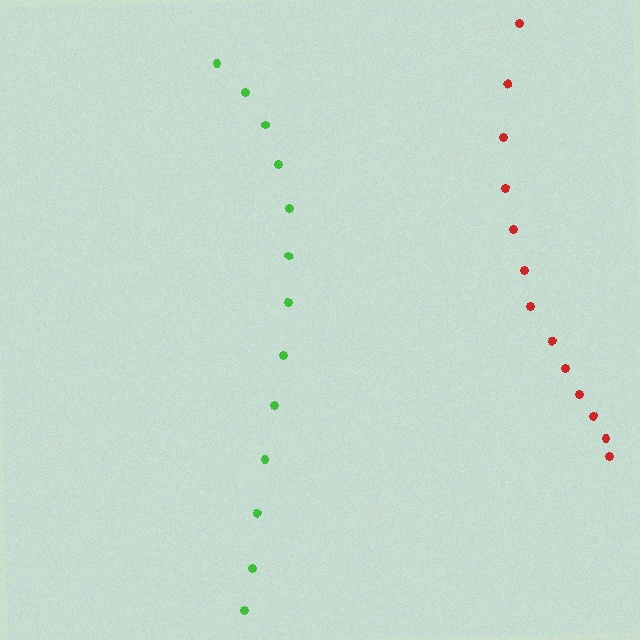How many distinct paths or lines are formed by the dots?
There are 2 distinct paths.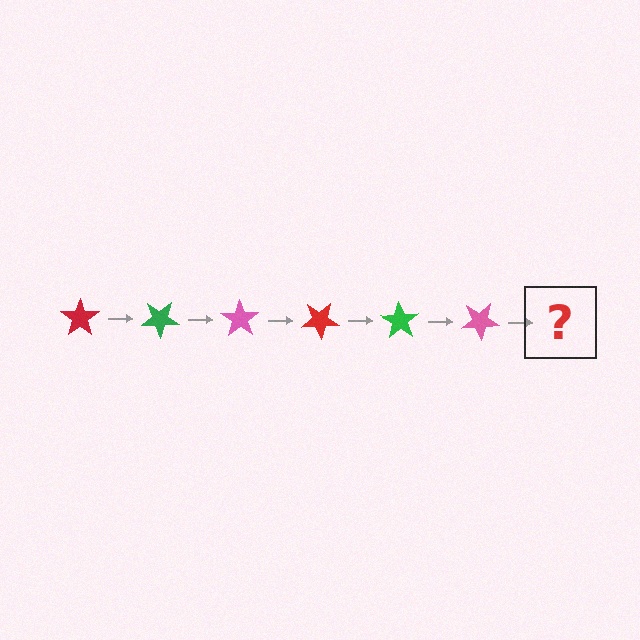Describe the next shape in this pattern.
It should be a red star, rotated 210 degrees from the start.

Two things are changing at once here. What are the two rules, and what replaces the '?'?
The two rules are that it rotates 35 degrees each step and the color cycles through red, green, and pink. The '?' should be a red star, rotated 210 degrees from the start.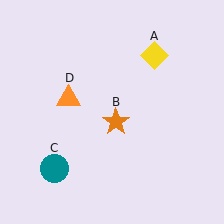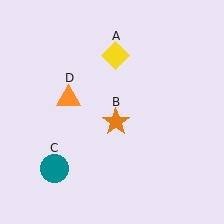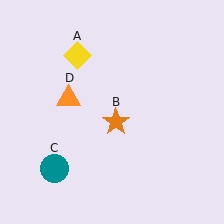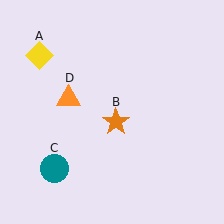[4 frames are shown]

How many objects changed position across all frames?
1 object changed position: yellow diamond (object A).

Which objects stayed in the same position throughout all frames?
Orange star (object B) and teal circle (object C) and orange triangle (object D) remained stationary.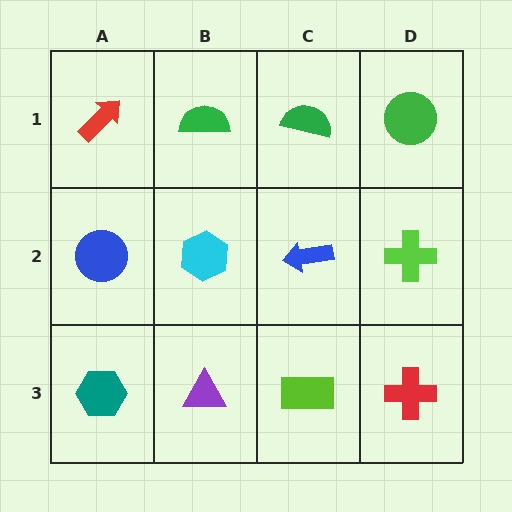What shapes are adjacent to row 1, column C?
A blue arrow (row 2, column C), a green semicircle (row 1, column B), a green circle (row 1, column D).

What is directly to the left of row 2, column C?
A cyan hexagon.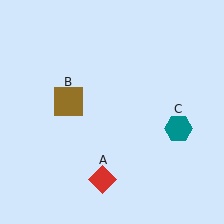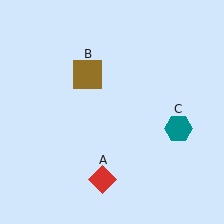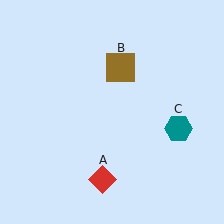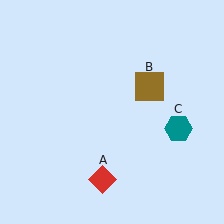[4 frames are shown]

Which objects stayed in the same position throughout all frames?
Red diamond (object A) and teal hexagon (object C) remained stationary.